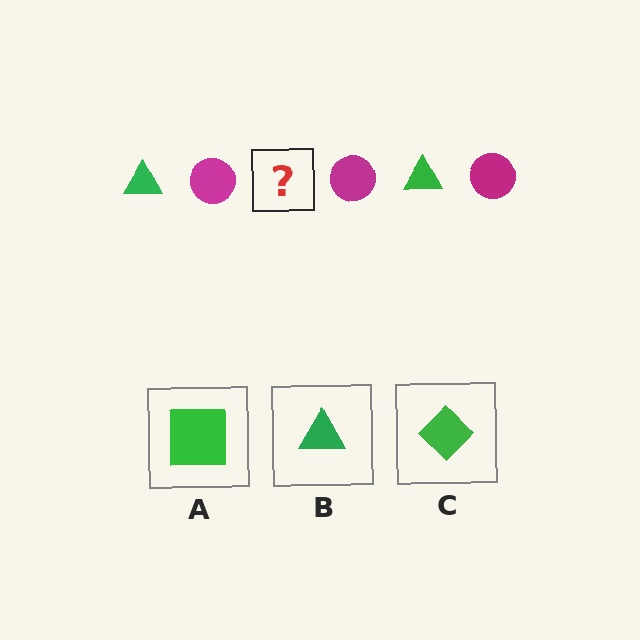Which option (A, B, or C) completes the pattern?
B.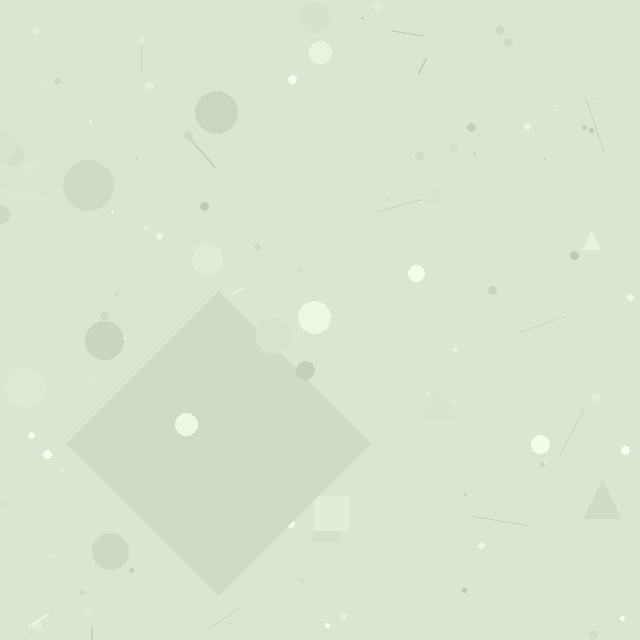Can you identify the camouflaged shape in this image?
The camouflaged shape is a diamond.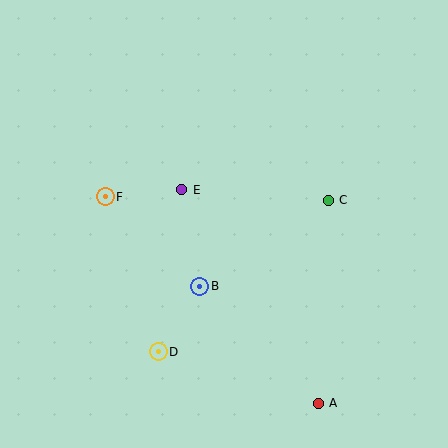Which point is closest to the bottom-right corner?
Point A is closest to the bottom-right corner.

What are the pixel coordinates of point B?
Point B is at (200, 286).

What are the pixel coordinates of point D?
Point D is at (158, 352).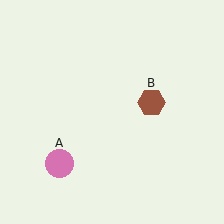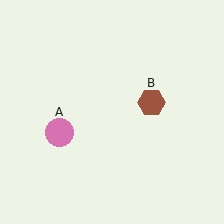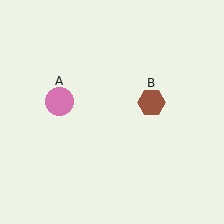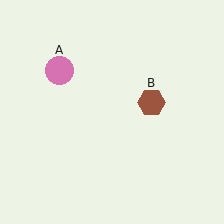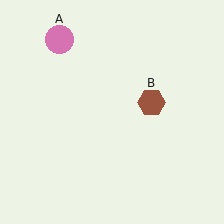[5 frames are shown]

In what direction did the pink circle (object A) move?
The pink circle (object A) moved up.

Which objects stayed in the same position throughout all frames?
Brown hexagon (object B) remained stationary.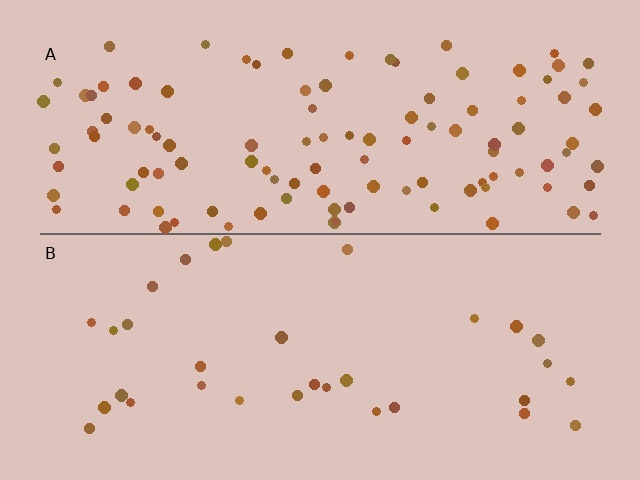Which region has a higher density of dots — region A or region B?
A (the top).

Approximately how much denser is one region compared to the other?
Approximately 3.4× — region A over region B.